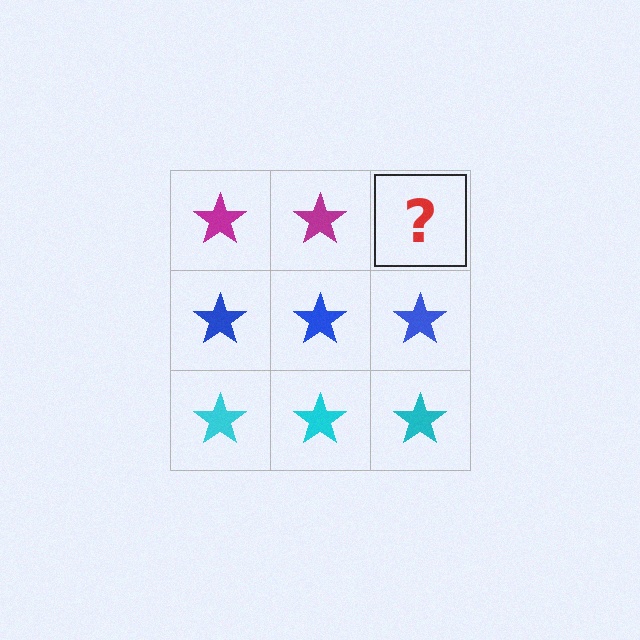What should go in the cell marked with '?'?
The missing cell should contain a magenta star.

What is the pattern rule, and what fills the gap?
The rule is that each row has a consistent color. The gap should be filled with a magenta star.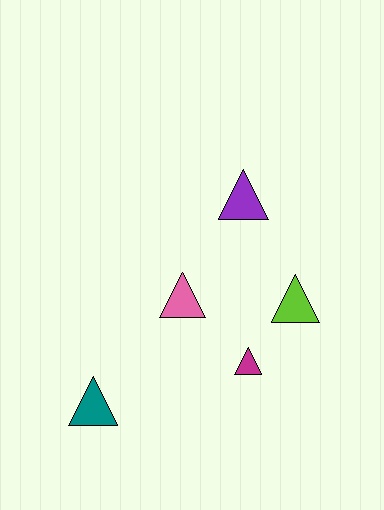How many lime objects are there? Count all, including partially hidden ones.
There is 1 lime object.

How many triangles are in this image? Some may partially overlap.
There are 5 triangles.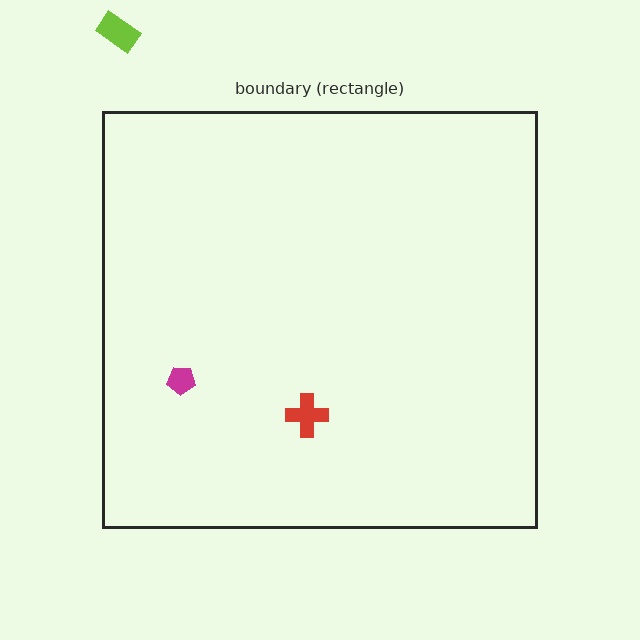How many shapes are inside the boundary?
2 inside, 1 outside.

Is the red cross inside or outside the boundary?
Inside.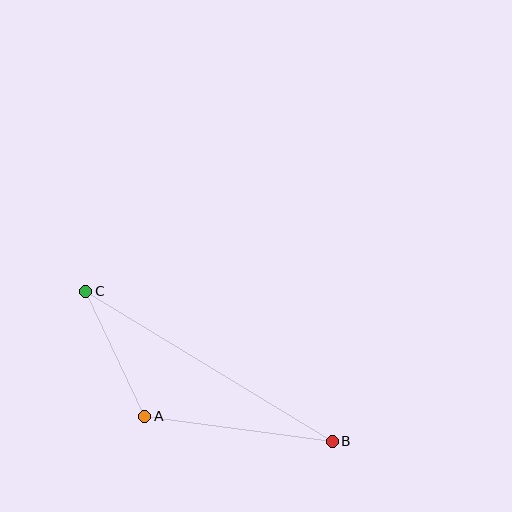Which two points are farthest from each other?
Points B and C are farthest from each other.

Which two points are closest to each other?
Points A and C are closest to each other.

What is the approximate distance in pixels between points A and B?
The distance between A and B is approximately 189 pixels.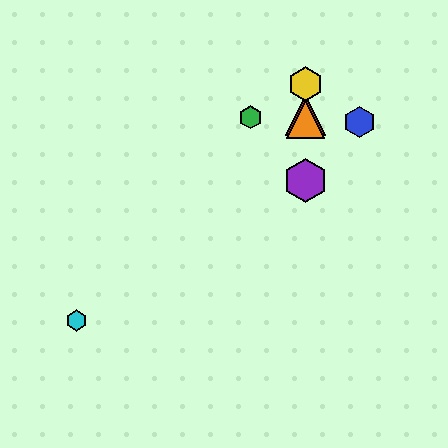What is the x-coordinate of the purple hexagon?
The purple hexagon is at x≈306.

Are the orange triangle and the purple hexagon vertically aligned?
Yes, both are at x≈306.